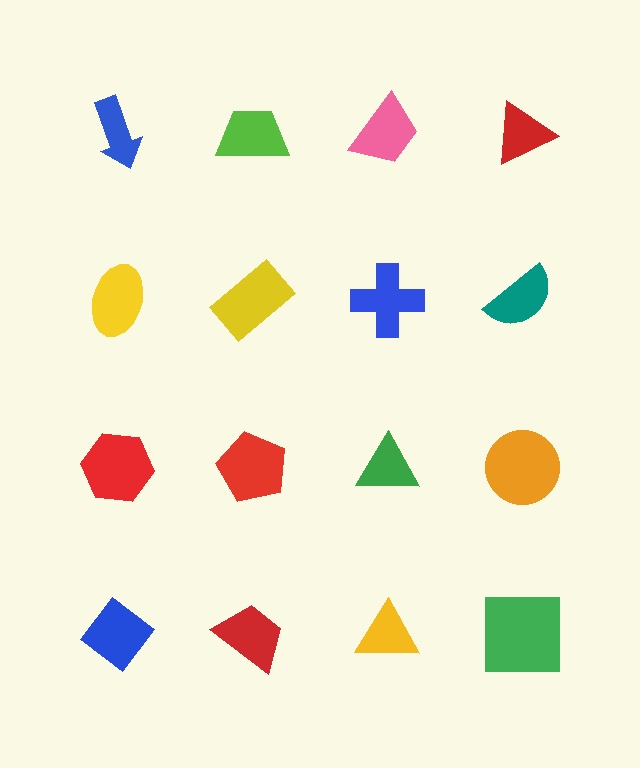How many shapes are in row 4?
4 shapes.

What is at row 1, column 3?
A pink trapezoid.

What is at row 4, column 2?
A red trapezoid.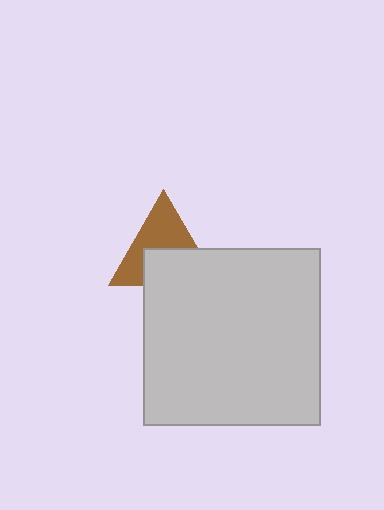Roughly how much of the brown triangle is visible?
About half of it is visible (roughly 54%).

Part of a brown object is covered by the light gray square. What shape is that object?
It is a triangle.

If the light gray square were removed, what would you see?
You would see the complete brown triangle.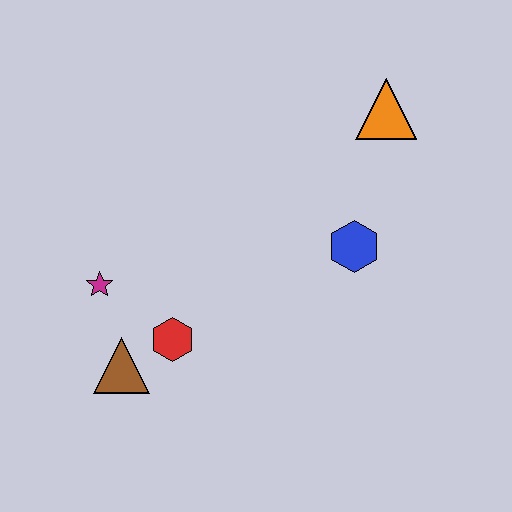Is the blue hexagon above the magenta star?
Yes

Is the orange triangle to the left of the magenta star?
No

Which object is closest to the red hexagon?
The brown triangle is closest to the red hexagon.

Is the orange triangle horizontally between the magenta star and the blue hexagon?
No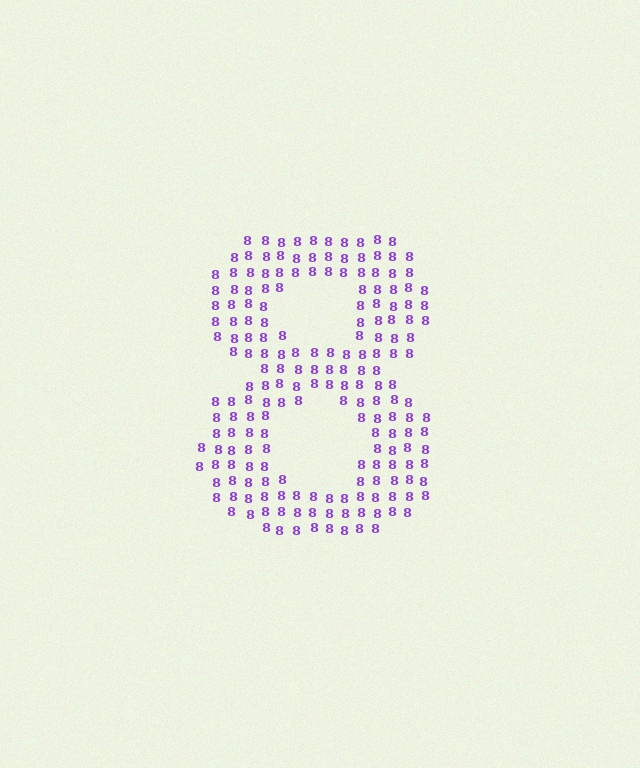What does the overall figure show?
The overall figure shows the digit 8.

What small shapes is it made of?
It is made of small digit 8's.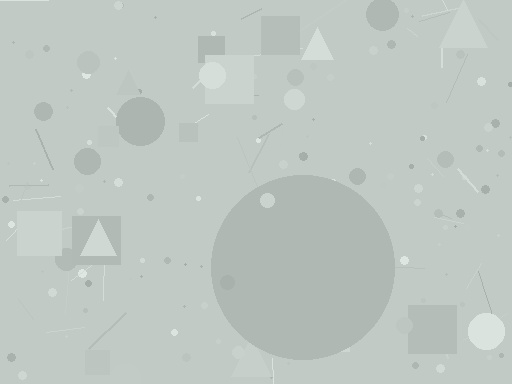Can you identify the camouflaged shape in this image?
The camouflaged shape is a circle.